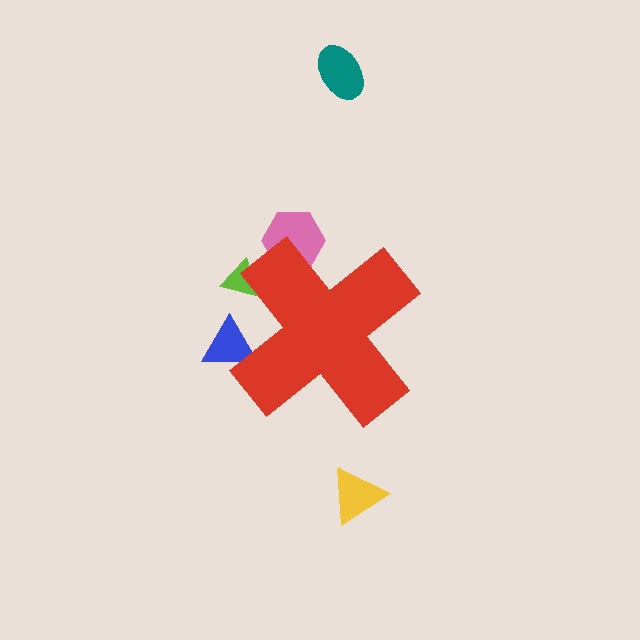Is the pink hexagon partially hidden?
Yes, the pink hexagon is partially hidden behind the red cross.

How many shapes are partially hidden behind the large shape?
3 shapes are partially hidden.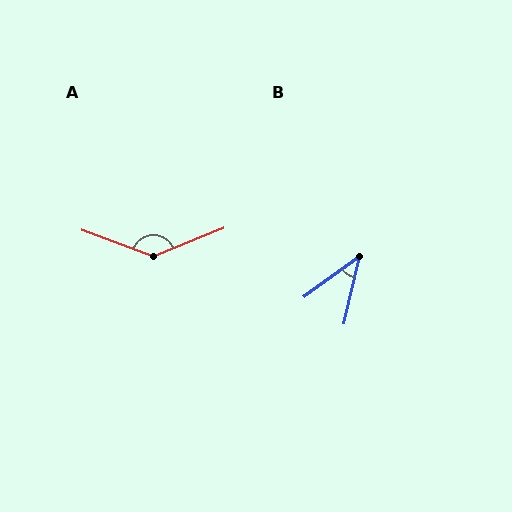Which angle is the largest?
A, at approximately 137 degrees.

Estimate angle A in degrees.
Approximately 137 degrees.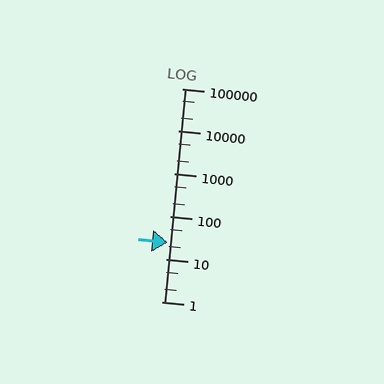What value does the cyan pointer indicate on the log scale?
The pointer indicates approximately 24.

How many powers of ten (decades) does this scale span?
The scale spans 5 decades, from 1 to 100000.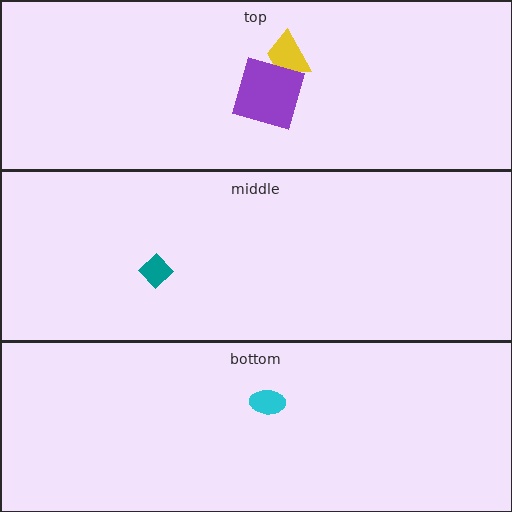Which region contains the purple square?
The top region.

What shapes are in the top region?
The yellow trapezoid, the purple square.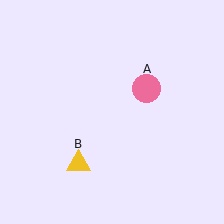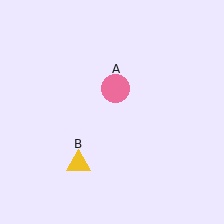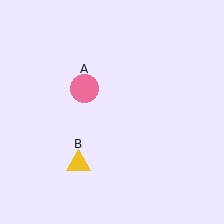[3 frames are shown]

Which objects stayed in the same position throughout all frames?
Yellow triangle (object B) remained stationary.